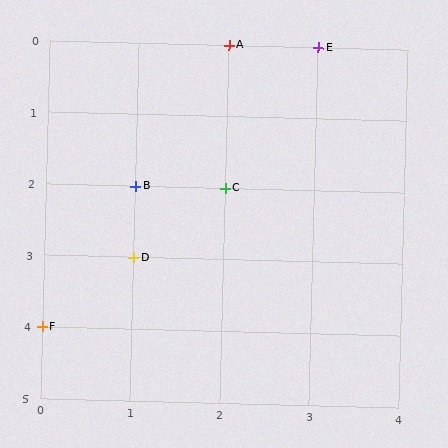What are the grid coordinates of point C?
Point C is at grid coordinates (2, 2).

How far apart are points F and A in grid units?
Points F and A are 2 columns and 4 rows apart (about 4.5 grid units diagonally).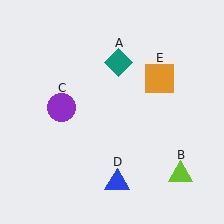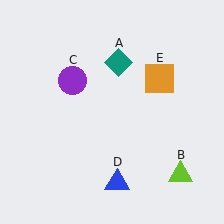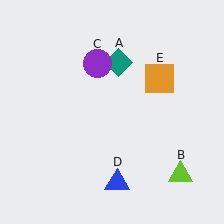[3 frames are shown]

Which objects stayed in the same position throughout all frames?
Teal diamond (object A) and lime triangle (object B) and blue triangle (object D) and orange square (object E) remained stationary.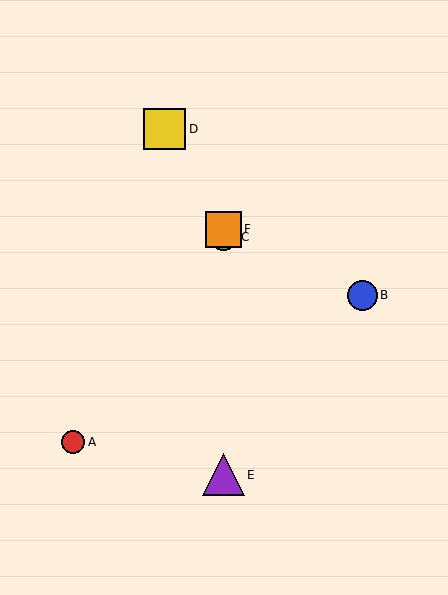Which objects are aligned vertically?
Objects C, E, F are aligned vertically.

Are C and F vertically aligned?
Yes, both are at x≈223.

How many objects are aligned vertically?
3 objects (C, E, F) are aligned vertically.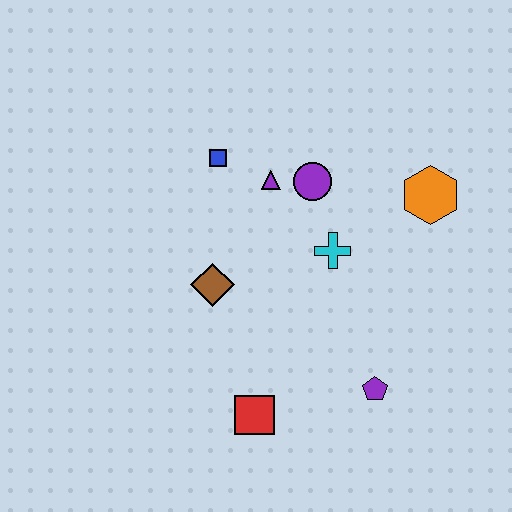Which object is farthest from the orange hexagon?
The red square is farthest from the orange hexagon.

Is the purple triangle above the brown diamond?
Yes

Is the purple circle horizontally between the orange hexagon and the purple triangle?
Yes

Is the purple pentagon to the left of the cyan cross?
No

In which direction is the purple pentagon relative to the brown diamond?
The purple pentagon is to the right of the brown diamond.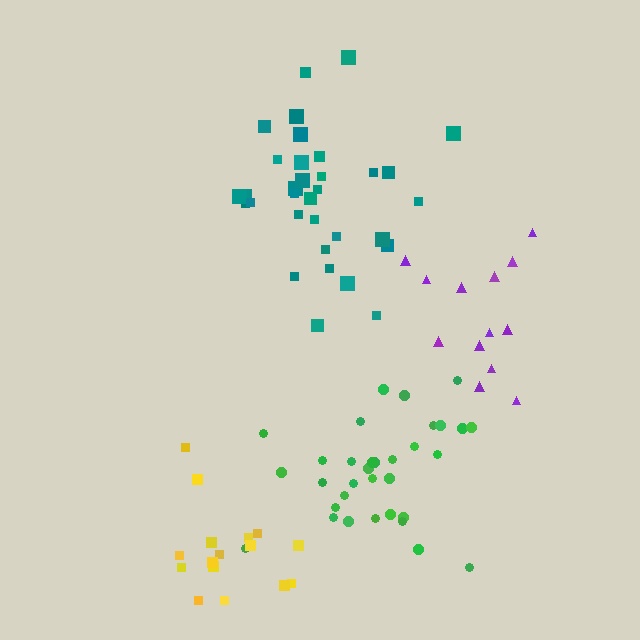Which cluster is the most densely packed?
Teal.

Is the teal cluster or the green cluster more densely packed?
Teal.